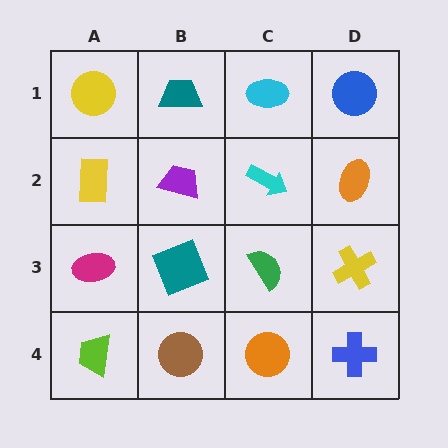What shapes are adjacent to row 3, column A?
A yellow rectangle (row 2, column A), a lime trapezoid (row 4, column A), a teal square (row 3, column B).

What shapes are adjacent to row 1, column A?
A yellow rectangle (row 2, column A), a teal trapezoid (row 1, column B).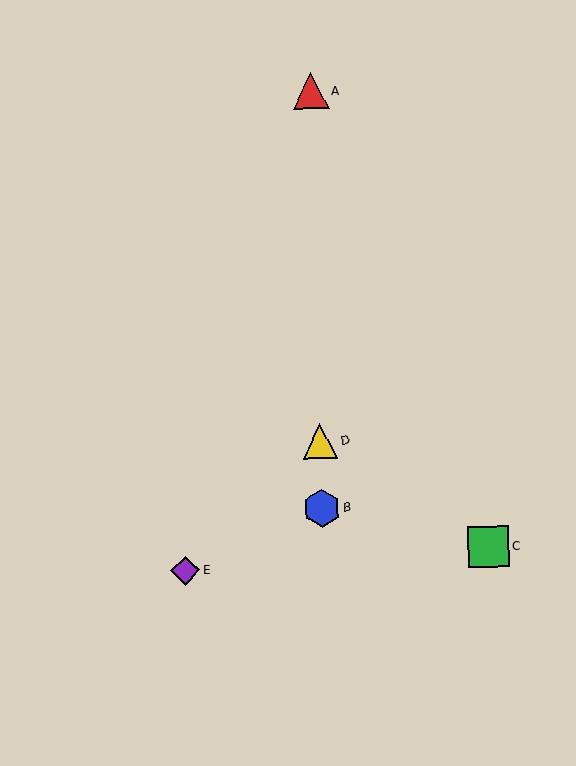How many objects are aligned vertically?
3 objects (A, B, D) are aligned vertically.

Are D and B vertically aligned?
Yes, both are at x≈320.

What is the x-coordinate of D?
Object D is at x≈320.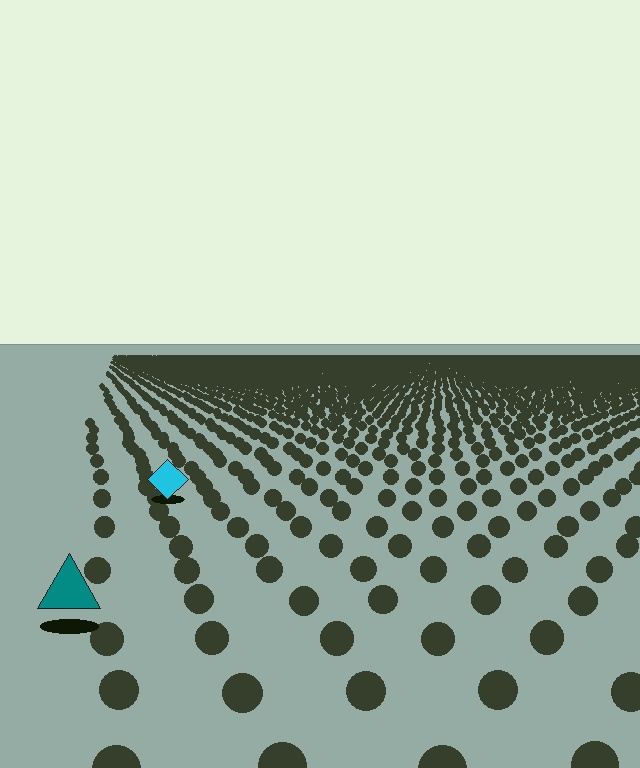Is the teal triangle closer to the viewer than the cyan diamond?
Yes. The teal triangle is closer — you can tell from the texture gradient: the ground texture is coarser near it.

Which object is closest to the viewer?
The teal triangle is closest. The texture marks near it are larger and more spread out.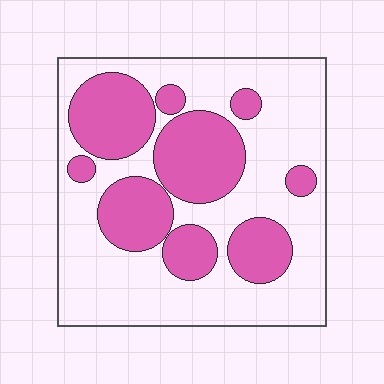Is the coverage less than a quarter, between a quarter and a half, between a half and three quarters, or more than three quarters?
Between a quarter and a half.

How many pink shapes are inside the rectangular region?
9.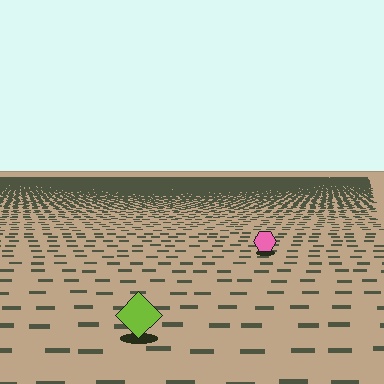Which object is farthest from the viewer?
The pink hexagon is farthest from the viewer. It appears smaller and the ground texture around it is denser.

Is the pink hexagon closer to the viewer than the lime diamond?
No. The lime diamond is closer — you can tell from the texture gradient: the ground texture is coarser near it.